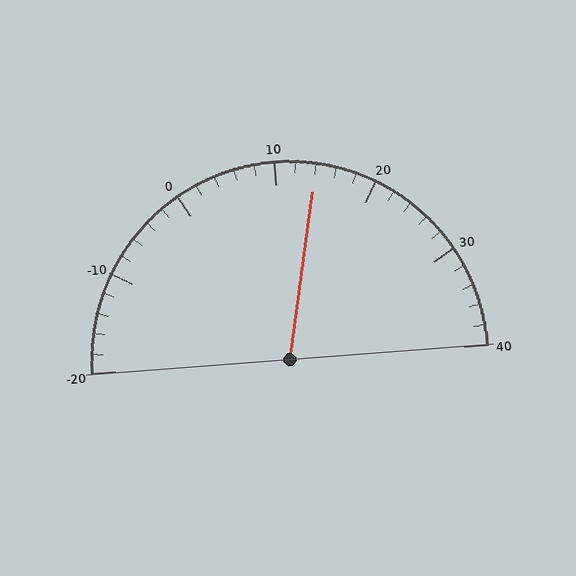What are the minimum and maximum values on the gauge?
The gauge ranges from -20 to 40.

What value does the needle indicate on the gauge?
The needle indicates approximately 14.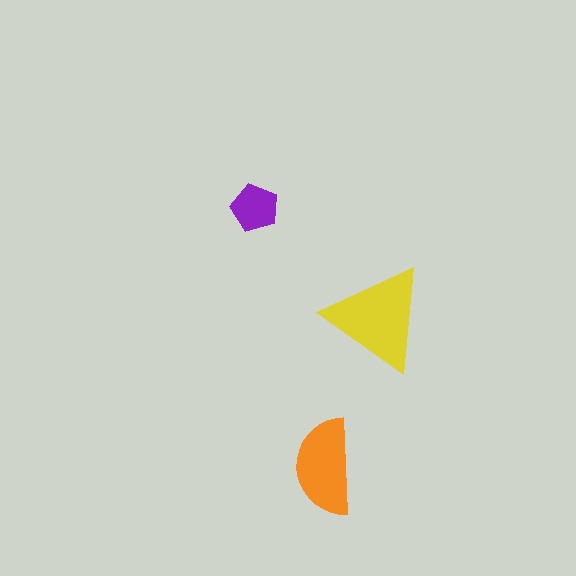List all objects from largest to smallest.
The yellow triangle, the orange semicircle, the purple pentagon.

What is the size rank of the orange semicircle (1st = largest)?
2nd.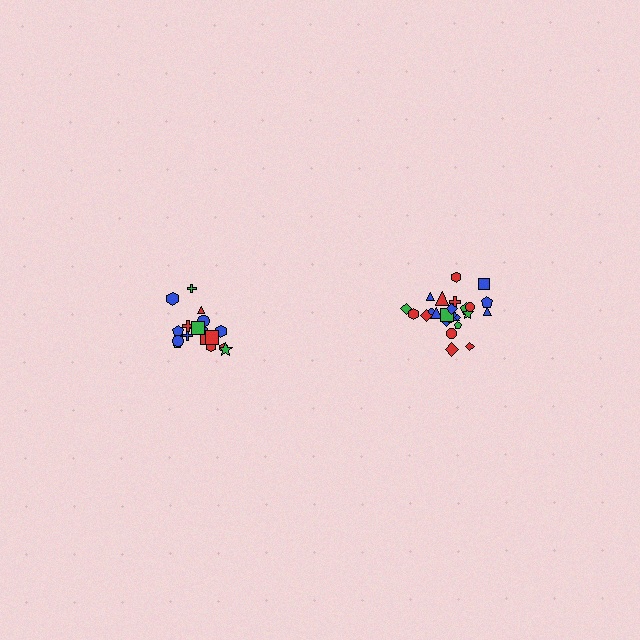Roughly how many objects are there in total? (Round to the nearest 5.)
Roughly 45 objects in total.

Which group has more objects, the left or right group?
The right group.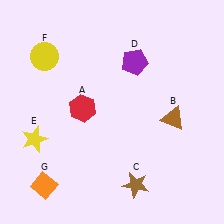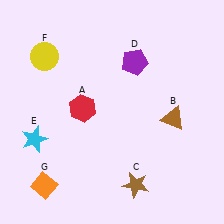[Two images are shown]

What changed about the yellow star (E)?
In Image 1, E is yellow. In Image 2, it changed to cyan.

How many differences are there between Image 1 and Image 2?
There is 1 difference between the two images.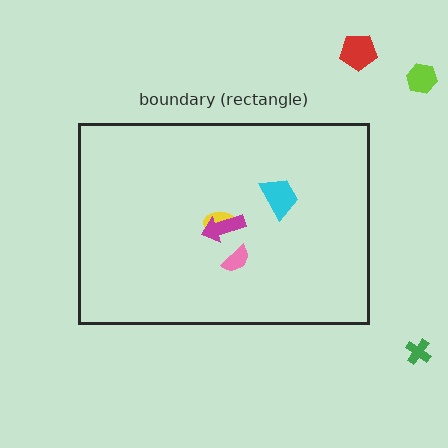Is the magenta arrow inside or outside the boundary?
Inside.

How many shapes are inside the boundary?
4 inside, 3 outside.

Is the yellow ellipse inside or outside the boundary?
Inside.